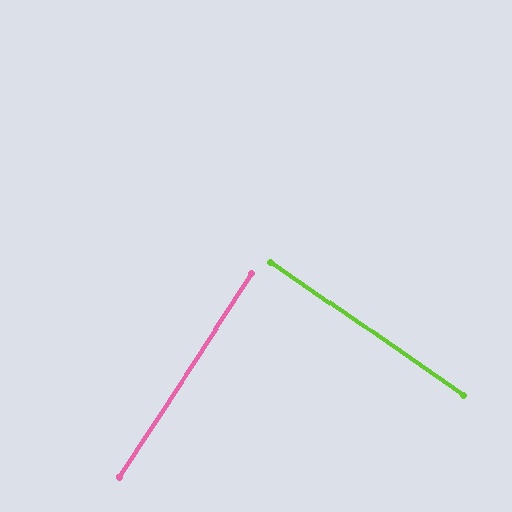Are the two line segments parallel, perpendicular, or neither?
Perpendicular — they meet at approximately 89°.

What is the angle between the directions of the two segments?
Approximately 89 degrees.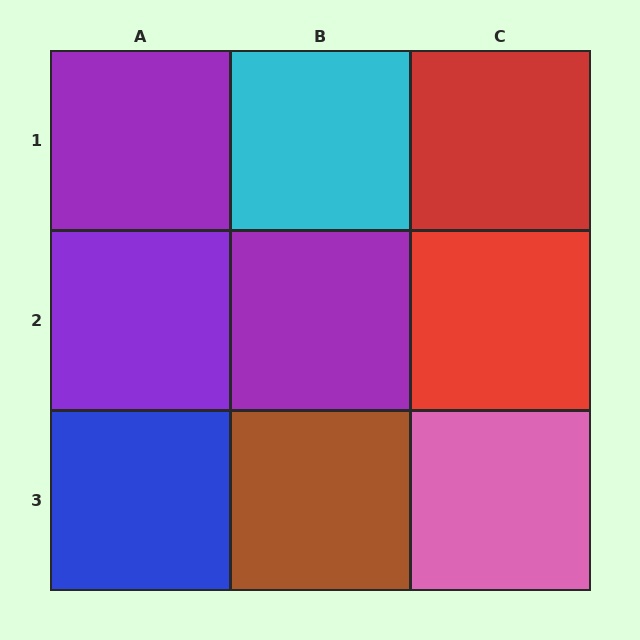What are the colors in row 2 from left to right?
Purple, purple, red.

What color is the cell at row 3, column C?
Pink.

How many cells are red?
2 cells are red.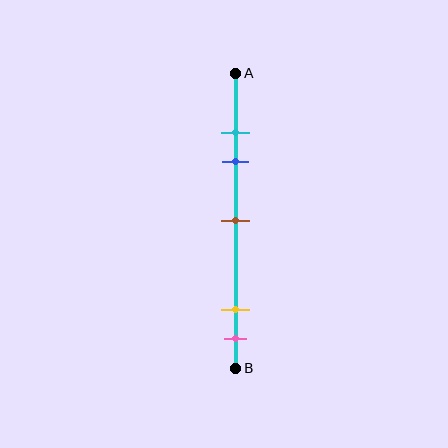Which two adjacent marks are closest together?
The cyan and blue marks are the closest adjacent pair.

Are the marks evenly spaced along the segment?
No, the marks are not evenly spaced.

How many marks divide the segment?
There are 5 marks dividing the segment.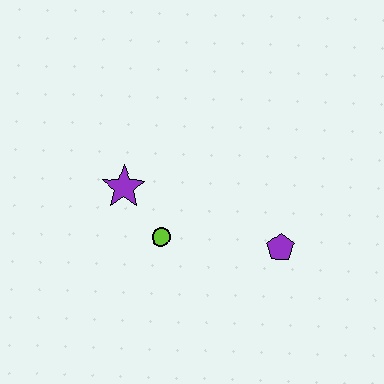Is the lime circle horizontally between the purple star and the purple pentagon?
Yes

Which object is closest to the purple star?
The lime circle is closest to the purple star.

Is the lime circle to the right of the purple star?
Yes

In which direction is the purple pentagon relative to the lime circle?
The purple pentagon is to the right of the lime circle.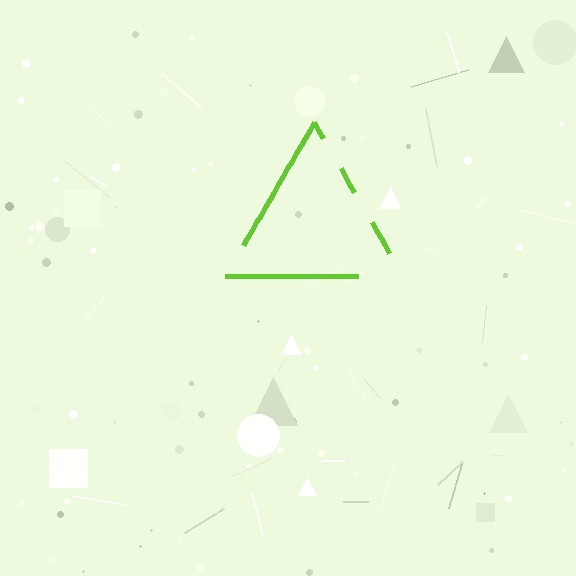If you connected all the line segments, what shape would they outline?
They would outline a triangle.